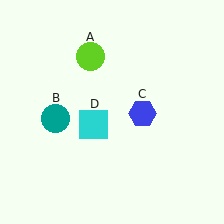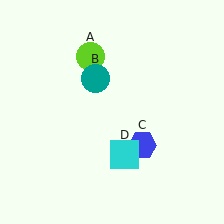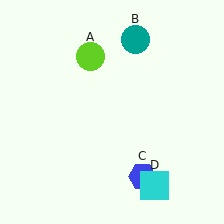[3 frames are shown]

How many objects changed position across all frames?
3 objects changed position: teal circle (object B), blue hexagon (object C), cyan square (object D).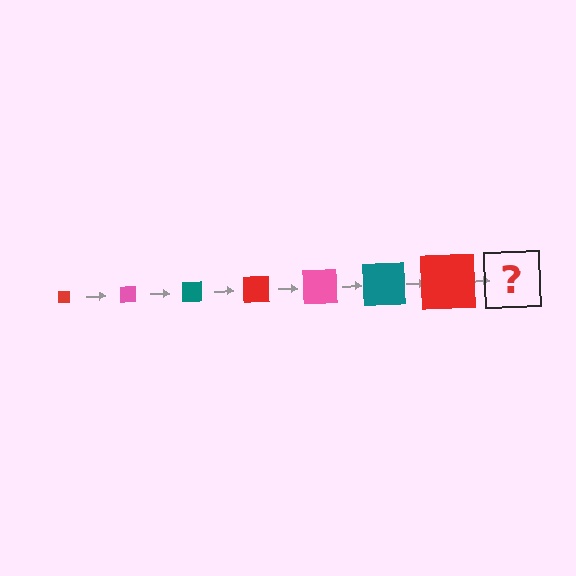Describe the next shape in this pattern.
It should be a pink square, larger than the previous one.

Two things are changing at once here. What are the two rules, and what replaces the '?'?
The two rules are that the square grows larger each step and the color cycles through red, pink, and teal. The '?' should be a pink square, larger than the previous one.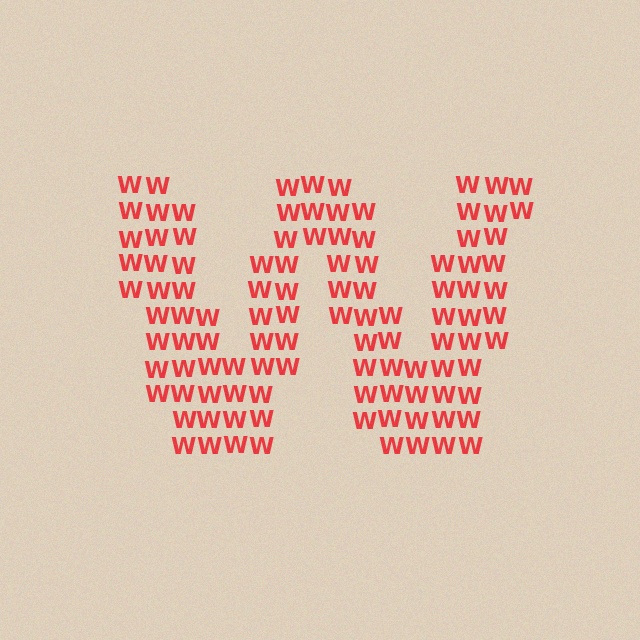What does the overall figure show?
The overall figure shows the letter W.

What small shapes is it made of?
It is made of small letter W's.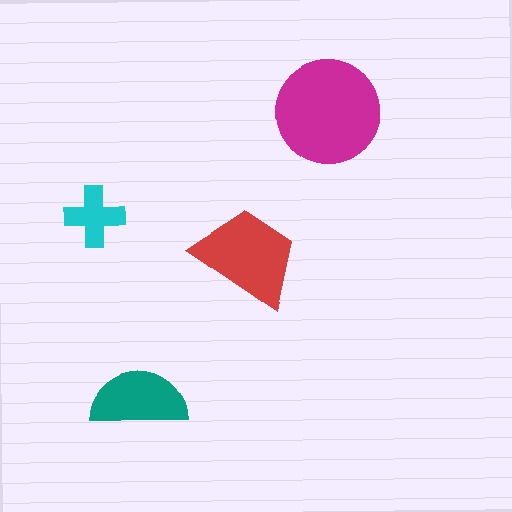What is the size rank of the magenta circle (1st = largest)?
1st.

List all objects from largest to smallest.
The magenta circle, the red trapezoid, the teal semicircle, the cyan cross.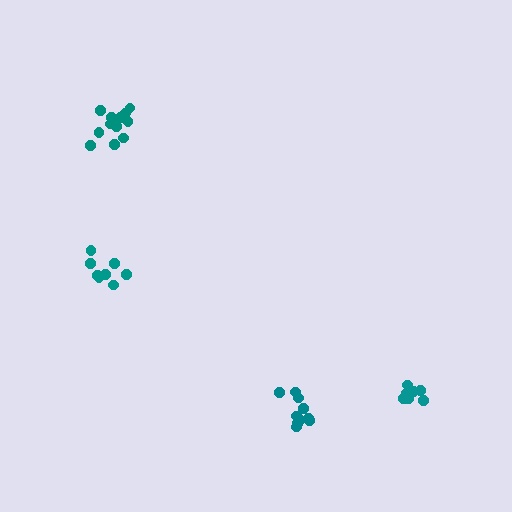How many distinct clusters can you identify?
There are 4 distinct clusters.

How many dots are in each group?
Group 1: 11 dots, Group 2: 12 dots, Group 3: 8 dots, Group 4: 8 dots (39 total).